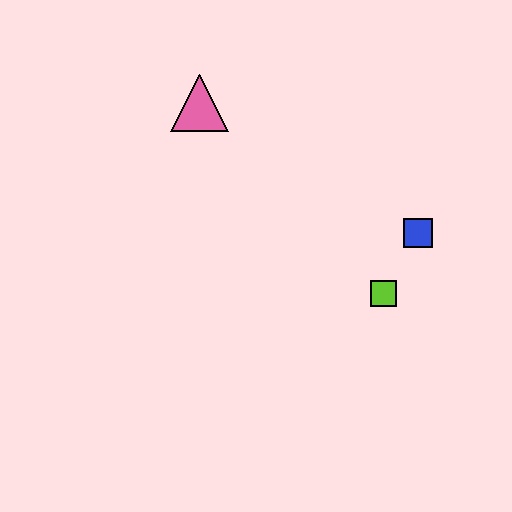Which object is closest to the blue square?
The lime square is closest to the blue square.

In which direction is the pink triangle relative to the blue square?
The pink triangle is to the left of the blue square.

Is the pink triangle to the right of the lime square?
No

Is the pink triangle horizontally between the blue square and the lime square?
No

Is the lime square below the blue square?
Yes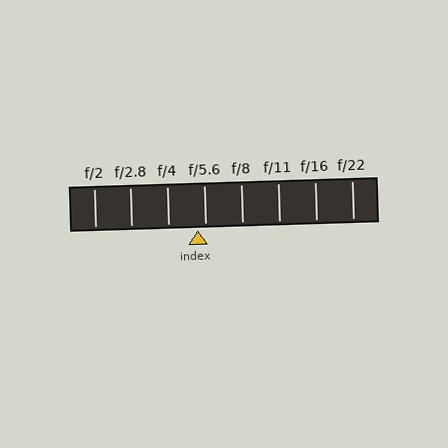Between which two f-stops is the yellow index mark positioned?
The index mark is between f/4 and f/5.6.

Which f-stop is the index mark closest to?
The index mark is closest to f/5.6.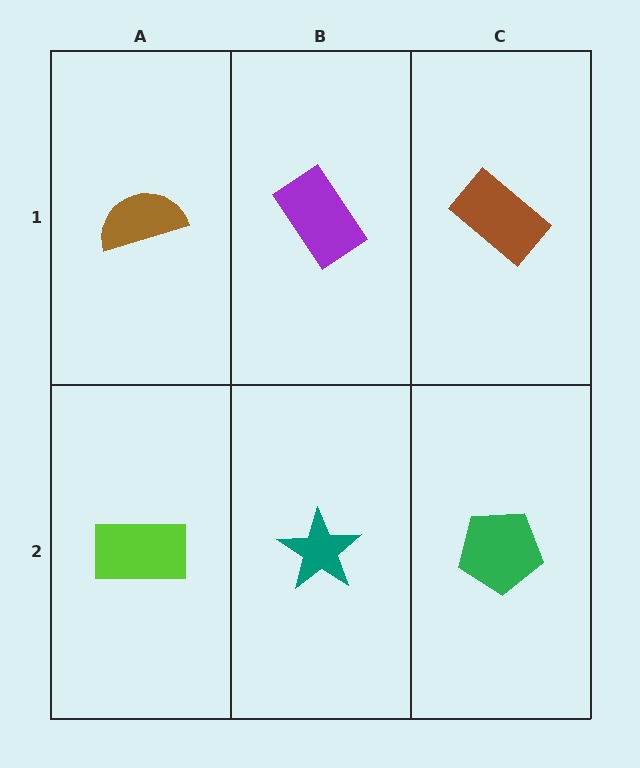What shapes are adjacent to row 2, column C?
A brown rectangle (row 1, column C), a teal star (row 2, column B).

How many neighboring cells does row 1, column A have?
2.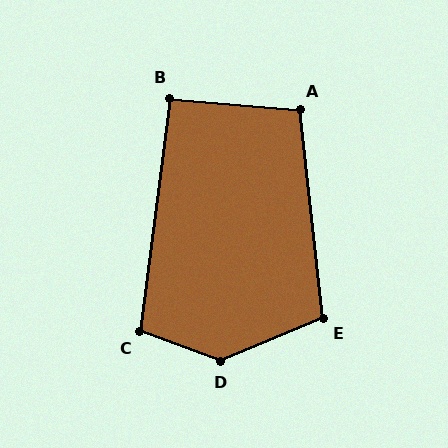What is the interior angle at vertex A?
Approximately 101 degrees (obtuse).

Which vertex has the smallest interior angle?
B, at approximately 92 degrees.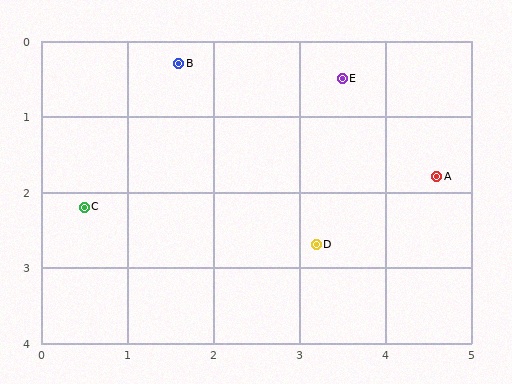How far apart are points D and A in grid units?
Points D and A are about 1.7 grid units apart.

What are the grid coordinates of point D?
Point D is at approximately (3.2, 2.7).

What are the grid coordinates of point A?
Point A is at approximately (4.6, 1.8).